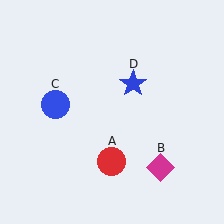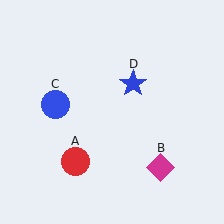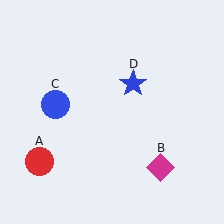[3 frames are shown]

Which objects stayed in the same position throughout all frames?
Magenta diamond (object B) and blue circle (object C) and blue star (object D) remained stationary.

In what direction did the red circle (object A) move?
The red circle (object A) moved left.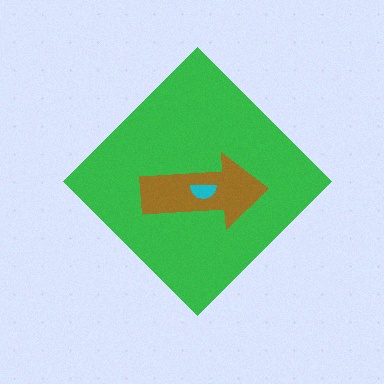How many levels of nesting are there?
3.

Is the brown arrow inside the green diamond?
Yes.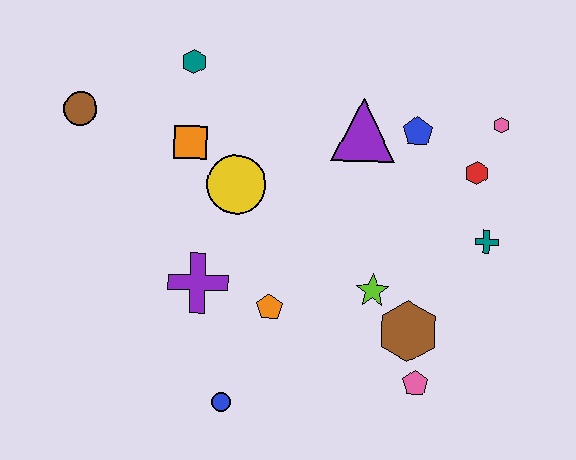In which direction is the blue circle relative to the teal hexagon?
The blue circle is below the teal hexagon.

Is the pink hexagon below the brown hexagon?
No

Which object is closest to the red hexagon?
The pink hexagon is closest to the red hexagon.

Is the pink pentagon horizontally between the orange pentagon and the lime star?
No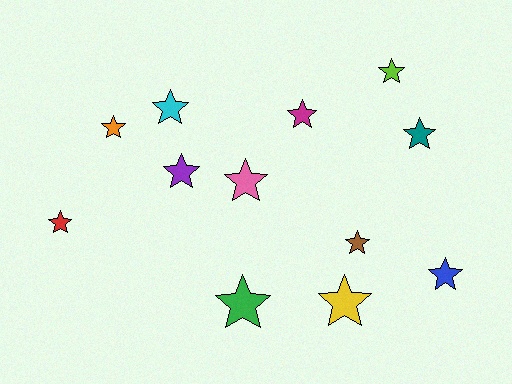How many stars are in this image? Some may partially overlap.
There are 12 stars.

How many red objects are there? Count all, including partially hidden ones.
There is 1 red object.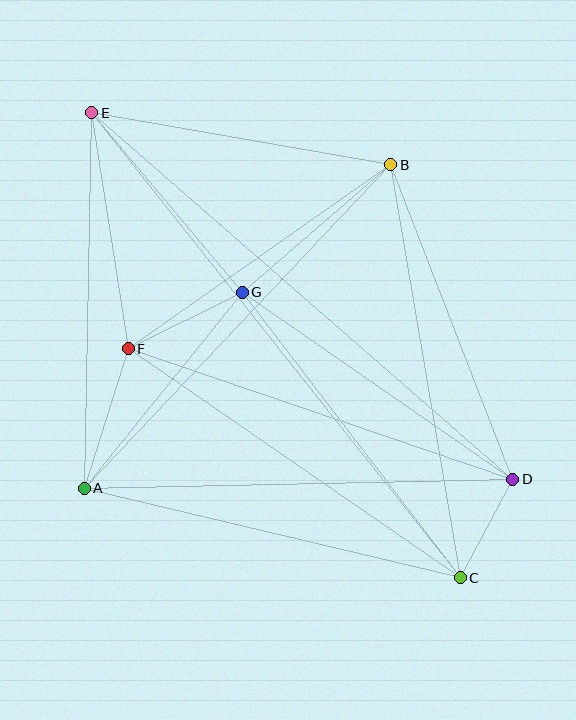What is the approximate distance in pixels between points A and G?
The distance between A and G is approximately 252 pixels.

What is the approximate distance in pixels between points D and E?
The distance between D and E is approximately 558 pixels.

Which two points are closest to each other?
Points C and D are closest to each other.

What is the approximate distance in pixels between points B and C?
The distance between B and C is approximately 419 pixels.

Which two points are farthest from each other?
Points C and E are farthest from each other.